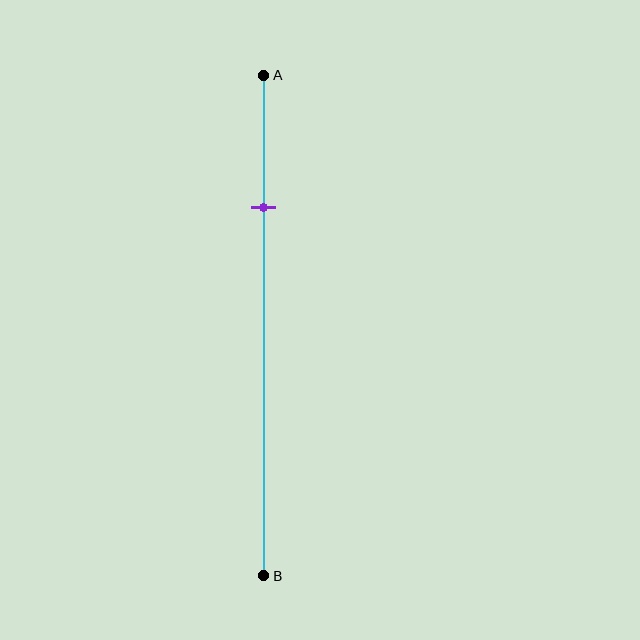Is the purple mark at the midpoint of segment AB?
No, the mark is at about 25% from A, not at the 50% midpoint.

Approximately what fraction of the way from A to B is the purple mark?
The purple mark is approximately 25% of the way from A to B.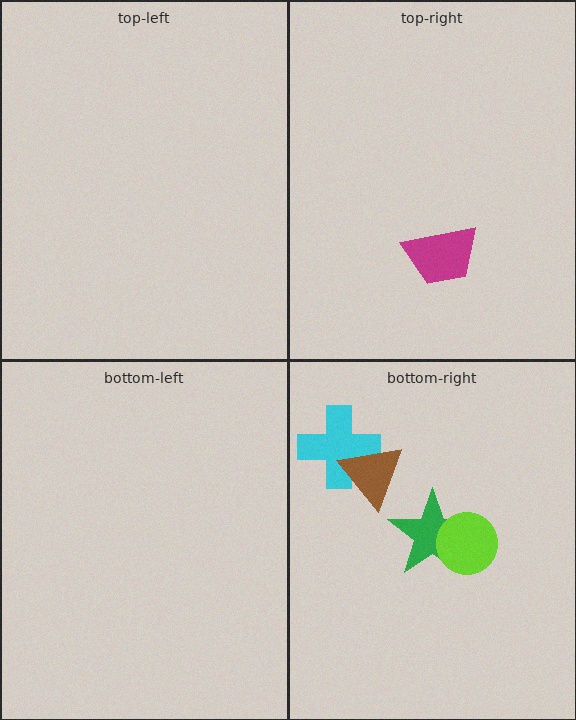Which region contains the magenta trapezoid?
The top-right region.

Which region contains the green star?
The bottom-right region.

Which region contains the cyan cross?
The bottom-right region.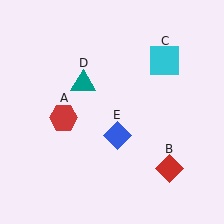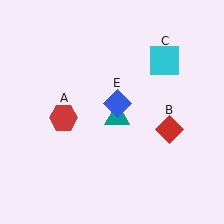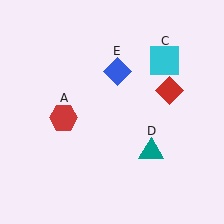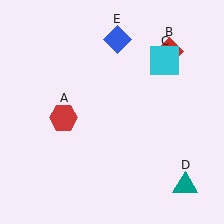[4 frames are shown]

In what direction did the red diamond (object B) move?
The red diamond (object B) moved up.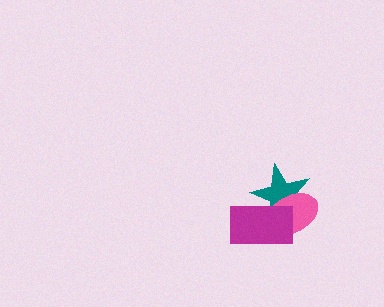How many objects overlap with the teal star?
2 objects overlap with the teal star.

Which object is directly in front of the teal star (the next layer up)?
The pink ellipse is directly in front of the teal star.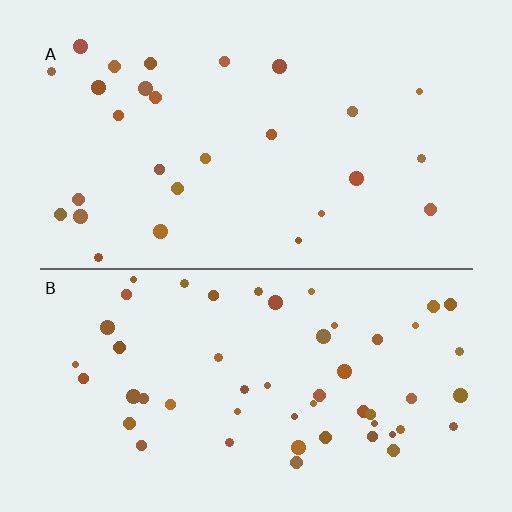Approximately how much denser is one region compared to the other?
Approximately 2.0× — region B over region A.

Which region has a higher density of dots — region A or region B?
B (the bottom).